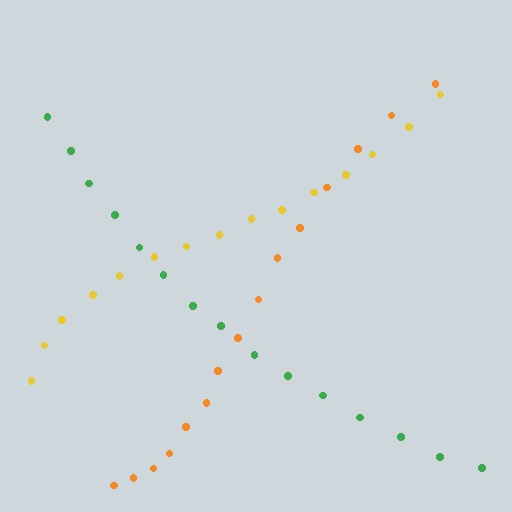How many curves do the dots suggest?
There are 3 distinct paths.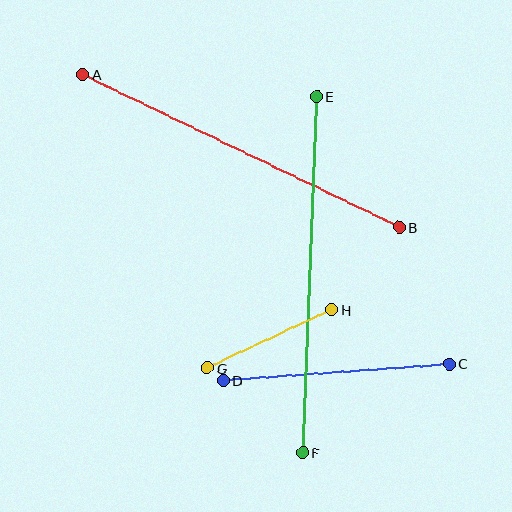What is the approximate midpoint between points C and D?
The midpoint is at approximately (336, 372) pixels.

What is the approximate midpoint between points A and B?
The midpoint is at approximately (241, 151) pixels.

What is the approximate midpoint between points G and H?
The midpoint is at approximately (270, 339) pixels.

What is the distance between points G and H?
The distance is approximately 138 pixels.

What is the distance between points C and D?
The distance is approximately 226 pixels.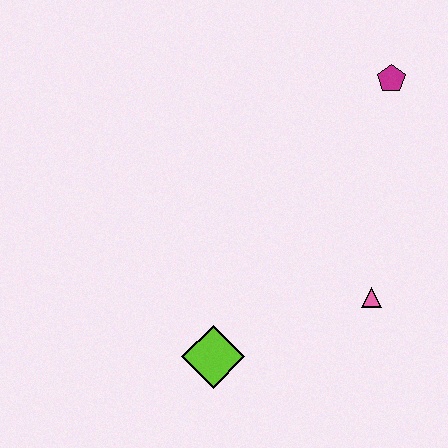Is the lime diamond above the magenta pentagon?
No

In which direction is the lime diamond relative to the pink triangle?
The lime diamond is to the left of the pink triangle.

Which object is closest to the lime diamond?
The pink triangle is closest to the lime diamond.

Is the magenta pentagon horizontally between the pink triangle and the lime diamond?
No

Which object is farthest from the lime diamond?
The magenta pentagon is farthest from the lime diamond.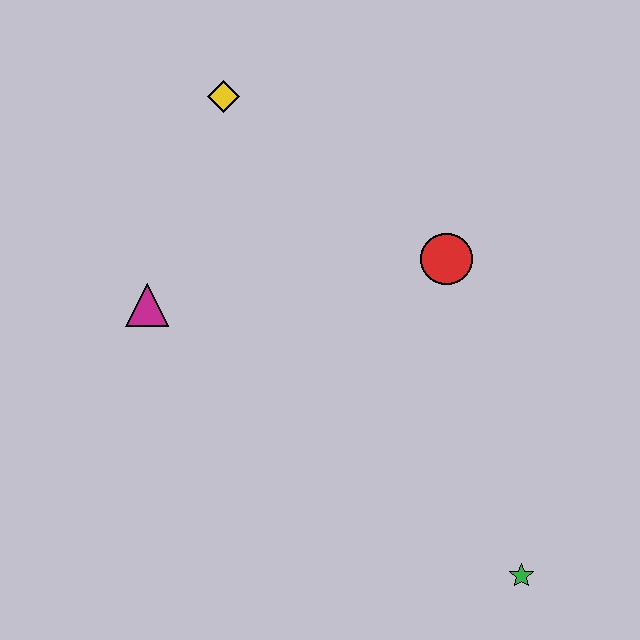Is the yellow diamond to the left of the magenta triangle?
No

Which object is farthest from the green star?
The yellow diamond is farthest from the green star.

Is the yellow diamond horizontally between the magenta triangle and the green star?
Yes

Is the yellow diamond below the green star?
No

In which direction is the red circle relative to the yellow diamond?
The red circle is to the right of the yellow diamond.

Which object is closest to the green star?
The red circle is closest to the green star.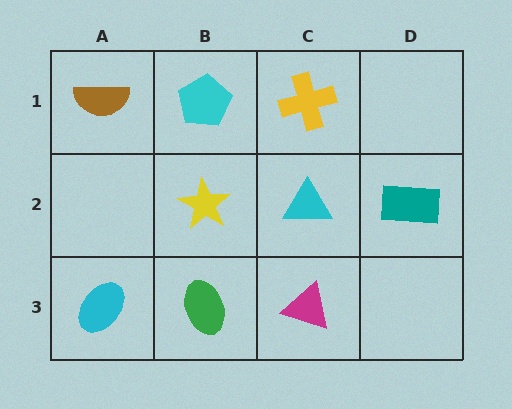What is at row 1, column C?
A yellow cross.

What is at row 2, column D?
A teal rectangle.